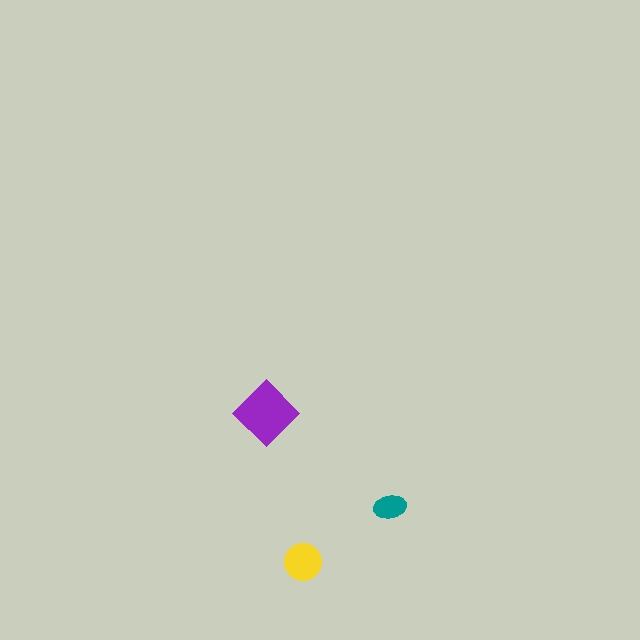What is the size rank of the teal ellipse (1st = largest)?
3rd.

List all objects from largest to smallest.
The purple diamond, the yellow circle, the teal ellipse.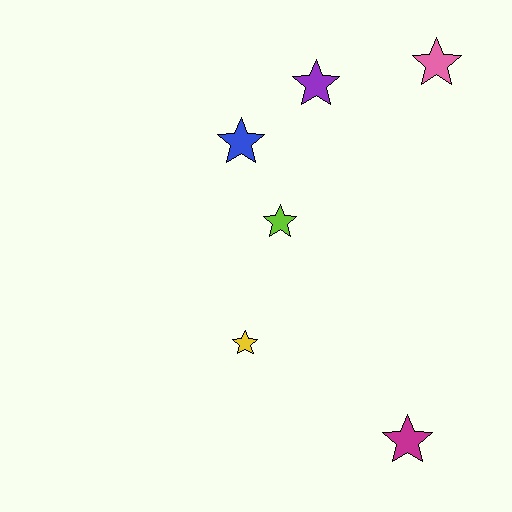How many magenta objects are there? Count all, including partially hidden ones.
There is 1 magenta object.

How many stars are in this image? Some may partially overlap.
There are 6 stars.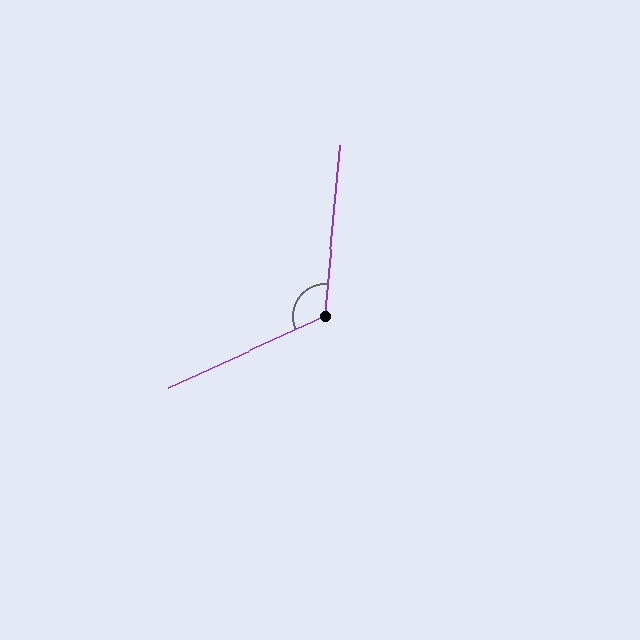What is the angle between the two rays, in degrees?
Approximately 120 degrees.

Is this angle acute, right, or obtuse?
It is obtuse.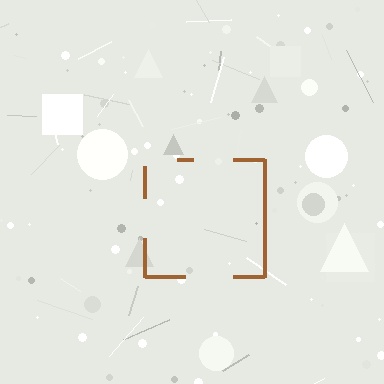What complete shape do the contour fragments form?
The contour fragments form a square.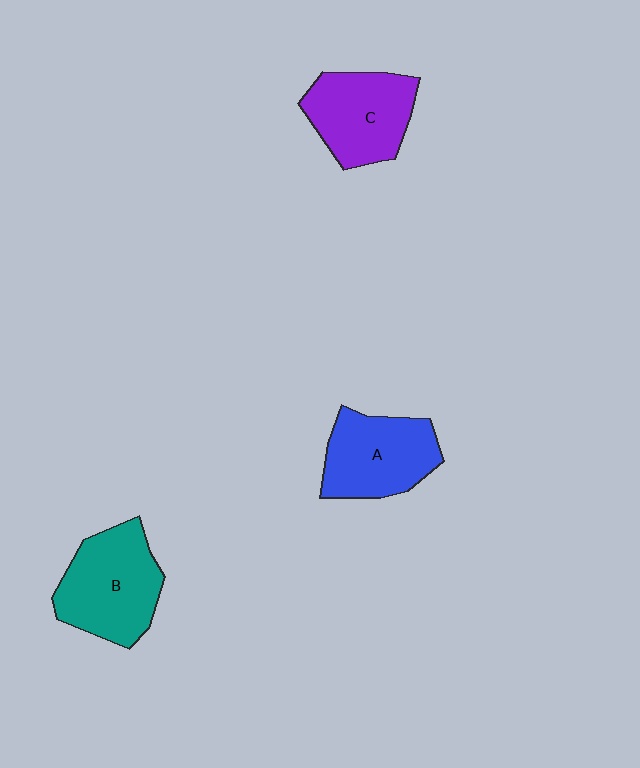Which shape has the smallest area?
Shape C (purple).